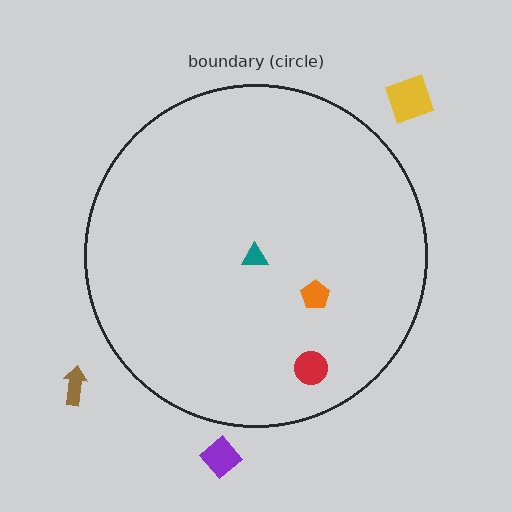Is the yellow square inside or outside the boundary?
Outside.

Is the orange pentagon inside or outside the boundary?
Inside.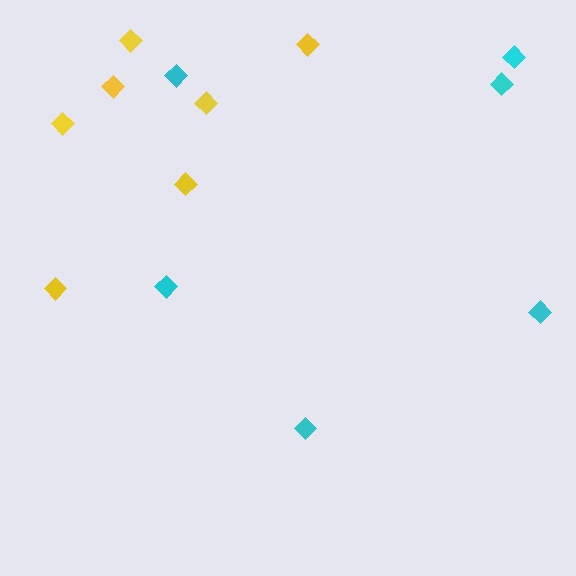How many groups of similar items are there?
There are 2 groups: one group of cyan diamonds (6) and one group of yellow diamonds (7).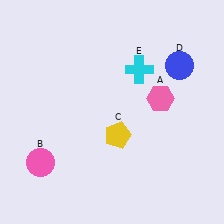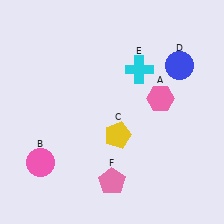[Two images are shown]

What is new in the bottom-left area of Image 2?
A pink pentagon (F) was added in the bottom-left area of Image 2.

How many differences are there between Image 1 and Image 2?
There is 1 difference between the two images.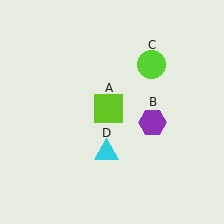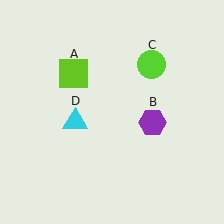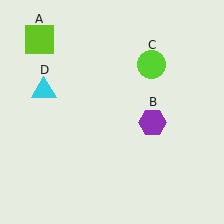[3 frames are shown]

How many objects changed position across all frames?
2 objects changed position: lime square (object A), cyan triangle (object D).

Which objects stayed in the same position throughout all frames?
Purple hexagon (object B) and lime circle (object C) remained stationary.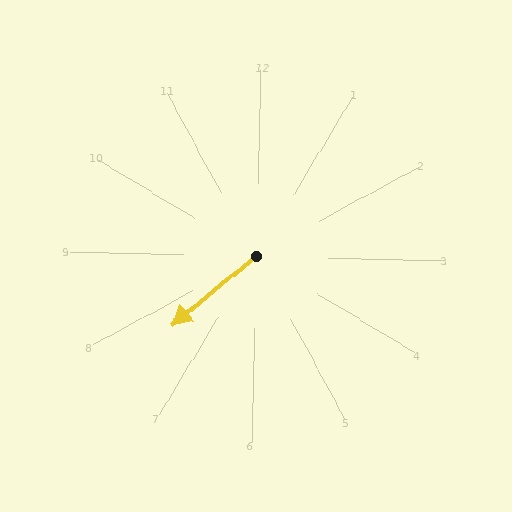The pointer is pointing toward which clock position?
Roughly 8 o'clock.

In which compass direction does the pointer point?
Southwest.